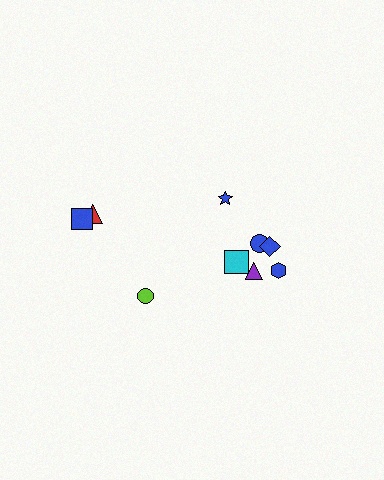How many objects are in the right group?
There are 6 objects.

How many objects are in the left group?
There are 3 objects.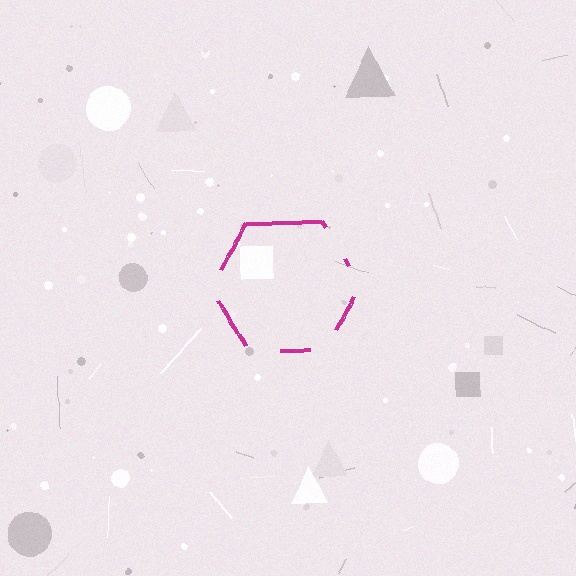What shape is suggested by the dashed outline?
The dashed outline suggests a hexagon.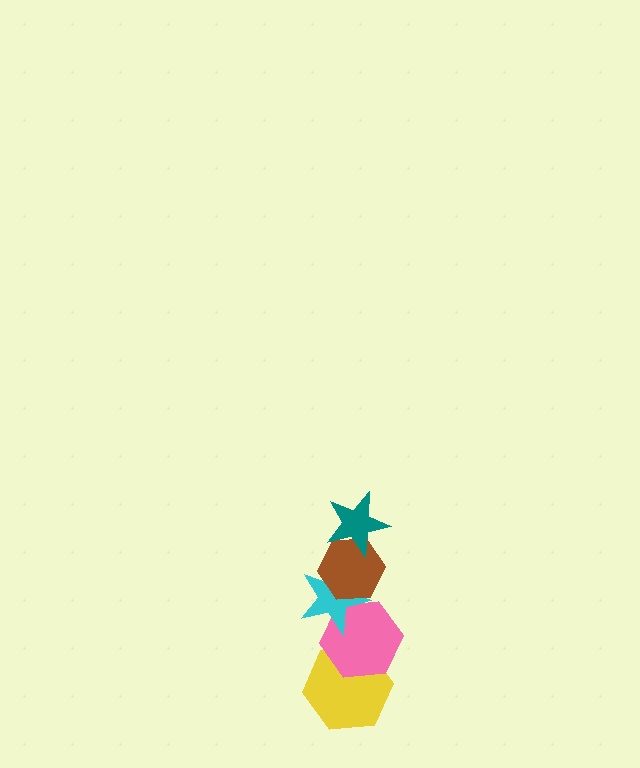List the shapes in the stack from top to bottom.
From top to bottom: the teal star, the brown hexagon, the cyan star, the pink hexagon, the yellow hexagon.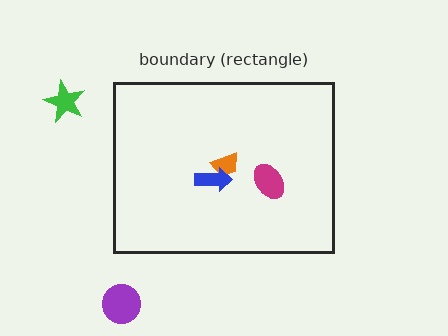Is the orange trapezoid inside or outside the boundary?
Inside.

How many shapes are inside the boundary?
3 inside, 2 outside.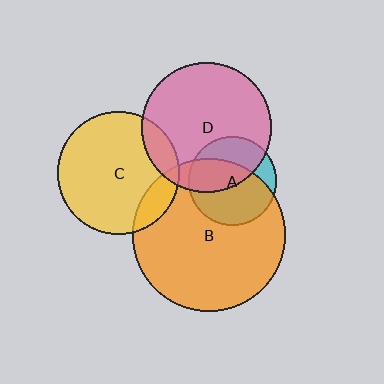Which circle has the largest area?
Circle B (orange).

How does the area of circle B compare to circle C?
Approximately 1.6 times.